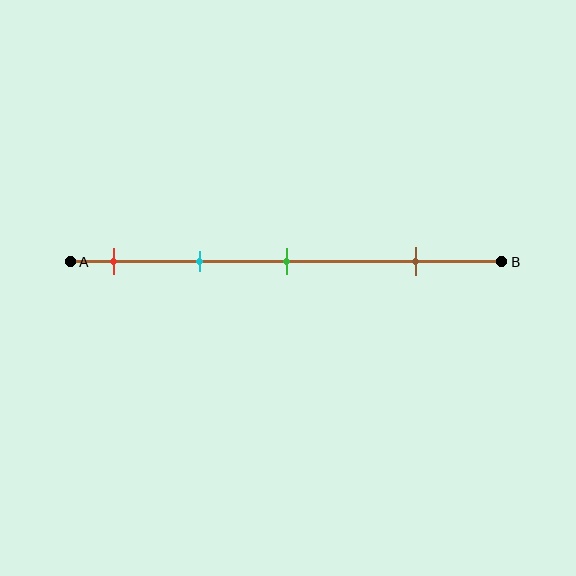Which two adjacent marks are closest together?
The red and cyan marks are the closest adjacent pair.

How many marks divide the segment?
There are 4 marks dividing the segment.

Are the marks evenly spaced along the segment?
No, the marks are not evenly spaced.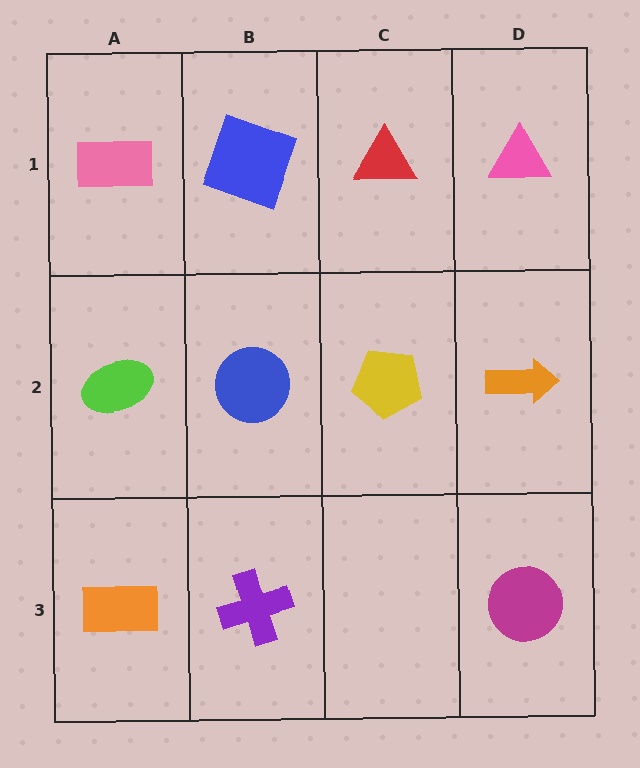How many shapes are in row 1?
4 shapes.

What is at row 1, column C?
A red triangle.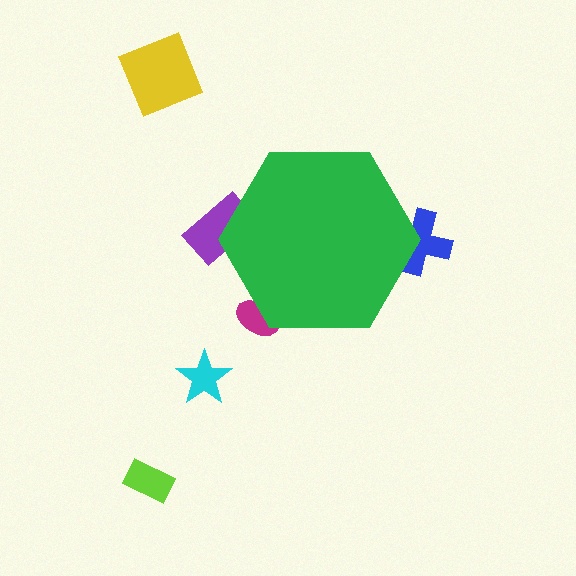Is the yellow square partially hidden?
No, the yellow square is fully visible.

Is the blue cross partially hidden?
Yes, the blue cross is partially hidden behind the green hexagon.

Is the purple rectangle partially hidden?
Yes, the purple rectangle is partially hidden behind the green hexagon.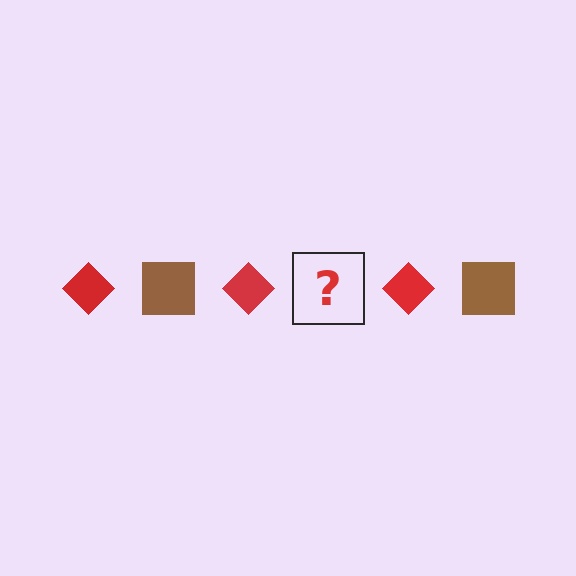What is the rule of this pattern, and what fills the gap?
The rule is that the pattern alternates between red diamond and brown square. The gap should be filled with a brown square.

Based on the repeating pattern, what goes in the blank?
The blank should be a brown square.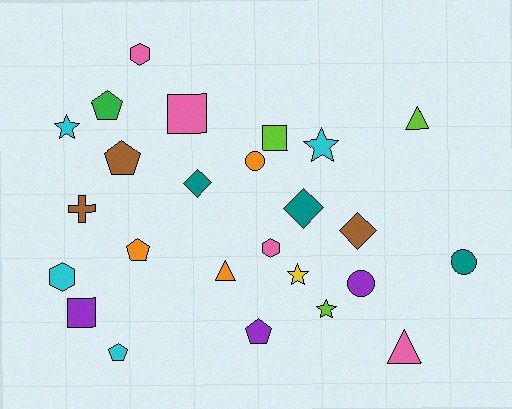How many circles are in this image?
There are 3 circles.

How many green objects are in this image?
There is 1 green object.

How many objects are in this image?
There are 25 objects.